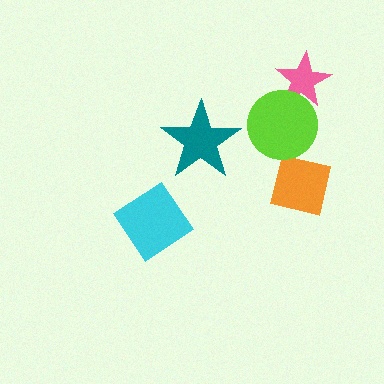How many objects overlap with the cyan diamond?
0 objects overlap with the cyan diamond.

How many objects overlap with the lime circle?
1 object overlaps with the lime circle.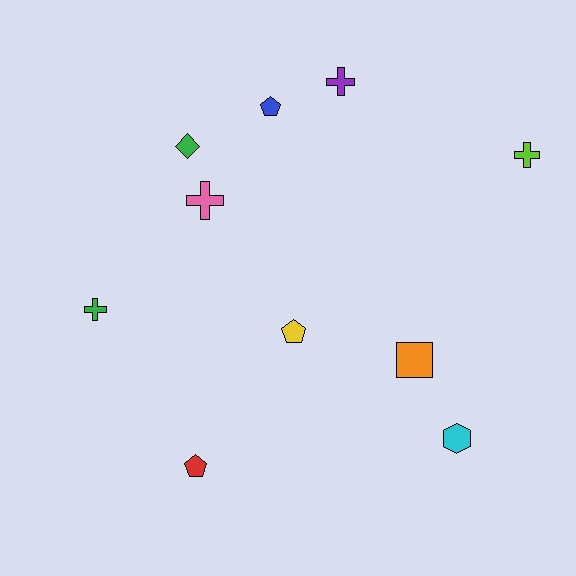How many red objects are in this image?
There is 1 red object.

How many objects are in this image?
There are 10 objects.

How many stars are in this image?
There are no stars.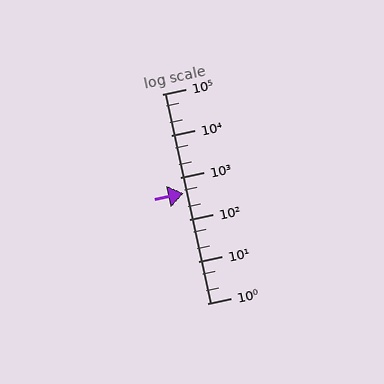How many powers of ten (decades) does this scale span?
The scale spans 5 decades, from 1 to 100000.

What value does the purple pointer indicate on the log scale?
The pointer indicates approximately 420.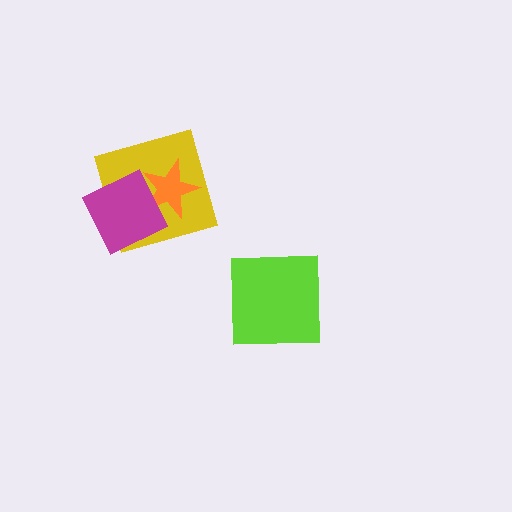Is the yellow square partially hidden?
Yes, it is partially covered by another shape.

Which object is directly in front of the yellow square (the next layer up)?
The orange star is directly in front of the yellow square.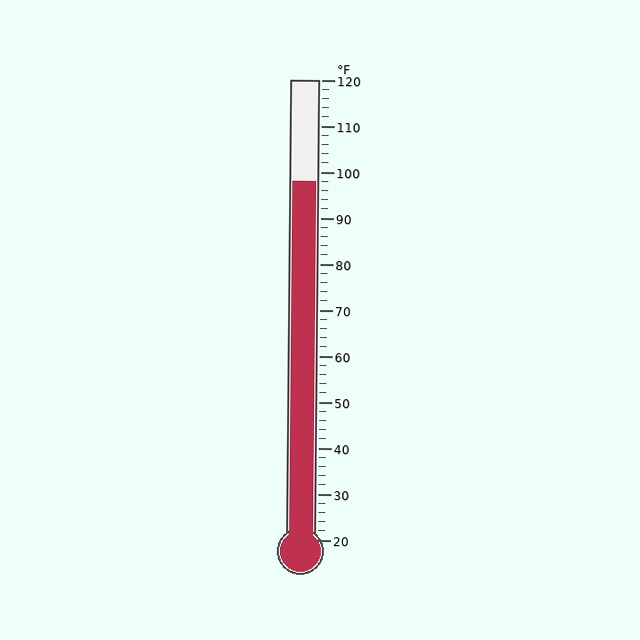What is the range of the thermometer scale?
The thermometer scale ranges from 20°F to 120°F.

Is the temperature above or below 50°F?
The temperature is above 50°F.